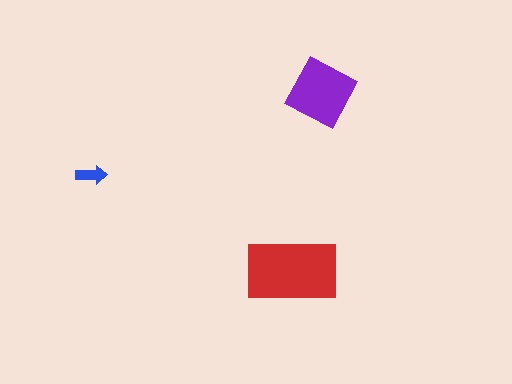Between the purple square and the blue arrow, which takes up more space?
The purple square.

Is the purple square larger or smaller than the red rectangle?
Smaller.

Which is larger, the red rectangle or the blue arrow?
The red rectangle.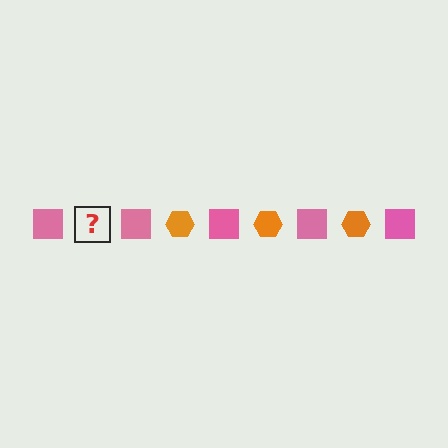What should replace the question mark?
The question mark should be replaced with an orange hexagon.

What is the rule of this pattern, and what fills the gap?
The rule is that the pattern alternates between pink square and orange hexagon. The gap should be filled with an orange hexagon.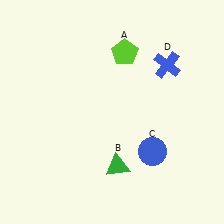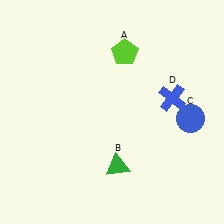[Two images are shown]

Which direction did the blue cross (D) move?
The blue cross (D) moved down.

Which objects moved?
The objects that moved are: the blue circle (C), the blue cross (D).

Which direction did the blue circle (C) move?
The blue circle (C) moved right.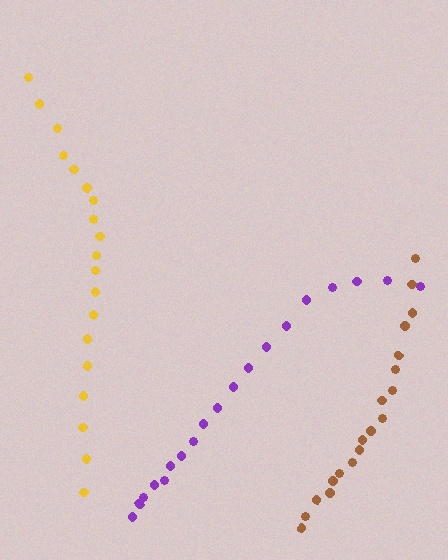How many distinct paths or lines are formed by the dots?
There are 3 distinct paths.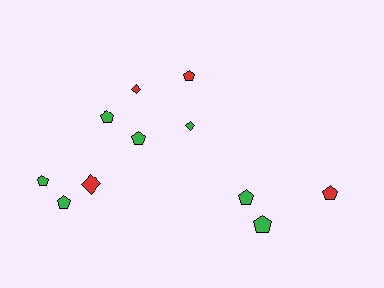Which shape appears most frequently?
Pentagon, with 8 objects.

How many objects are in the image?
There are 11 objects.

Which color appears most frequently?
Green, with 7 objects.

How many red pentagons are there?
There are 2 red pentagons.